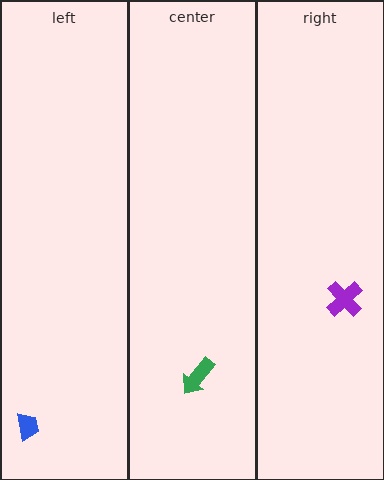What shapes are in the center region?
The green arrow.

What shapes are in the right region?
The purple cross.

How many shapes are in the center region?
1.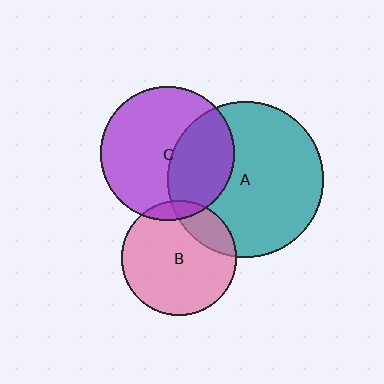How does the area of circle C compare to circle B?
Approximately 1.4 times.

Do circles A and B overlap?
Yes.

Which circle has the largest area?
Circle A (teal).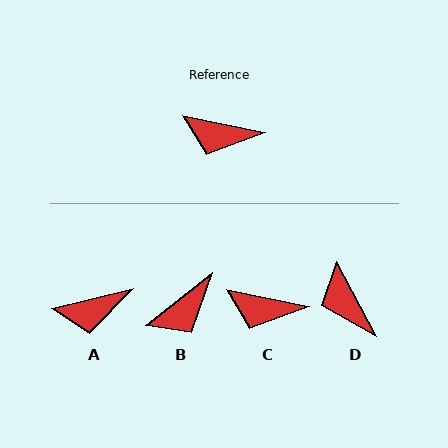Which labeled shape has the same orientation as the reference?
C.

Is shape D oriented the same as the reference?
No, it is off by about 50 degrees.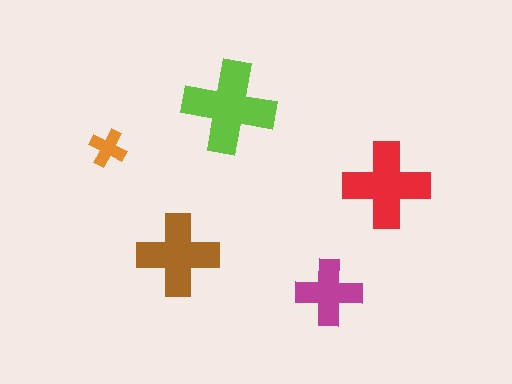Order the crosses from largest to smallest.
the lime one, the red one, the brown one, the magenta one, the orange one.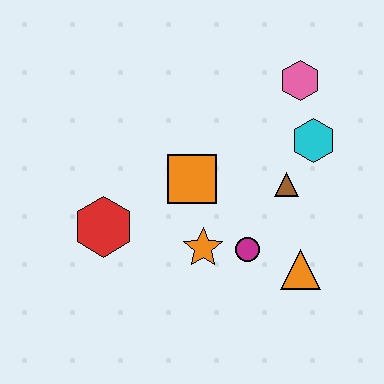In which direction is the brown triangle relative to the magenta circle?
The brown triangle is above the magenta circle.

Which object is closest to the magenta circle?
The orange star is closest to the magenta circle.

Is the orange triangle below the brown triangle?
Yes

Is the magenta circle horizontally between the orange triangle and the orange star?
Yes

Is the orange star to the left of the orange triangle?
Yes